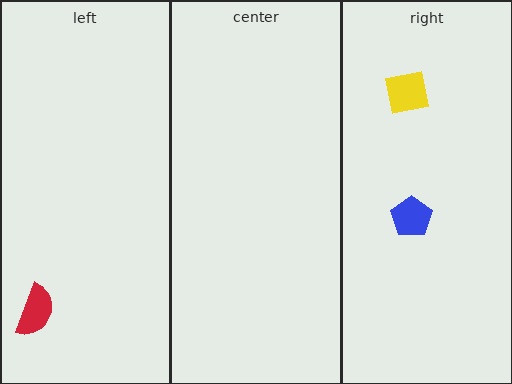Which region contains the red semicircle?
The left region.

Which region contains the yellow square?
The right region.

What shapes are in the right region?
The yellow square, the blue pentagon.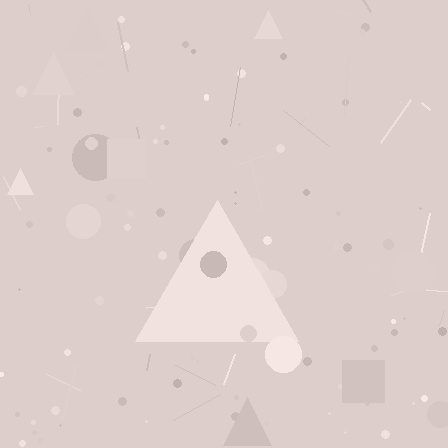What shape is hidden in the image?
A triangle is hidden in the image.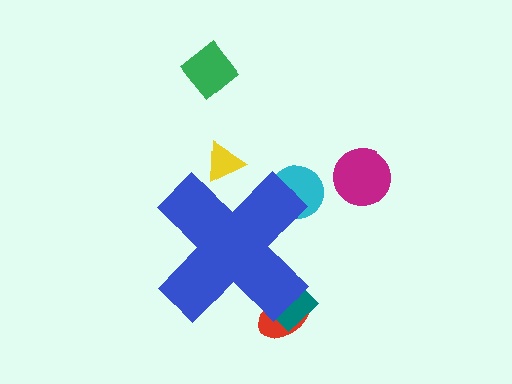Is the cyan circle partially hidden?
Yes, the cyan circle is partially hidden behind the blue cross.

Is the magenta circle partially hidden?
No, the magenta circle is fully visible.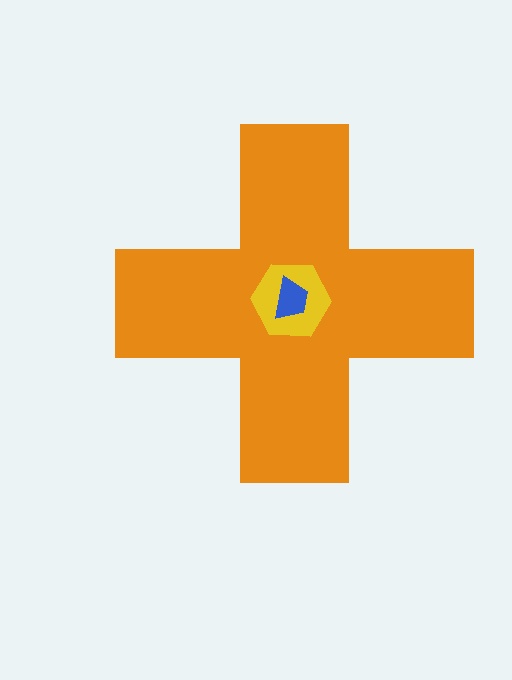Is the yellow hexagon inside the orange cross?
Yes.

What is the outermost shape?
The orange cross.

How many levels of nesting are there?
3.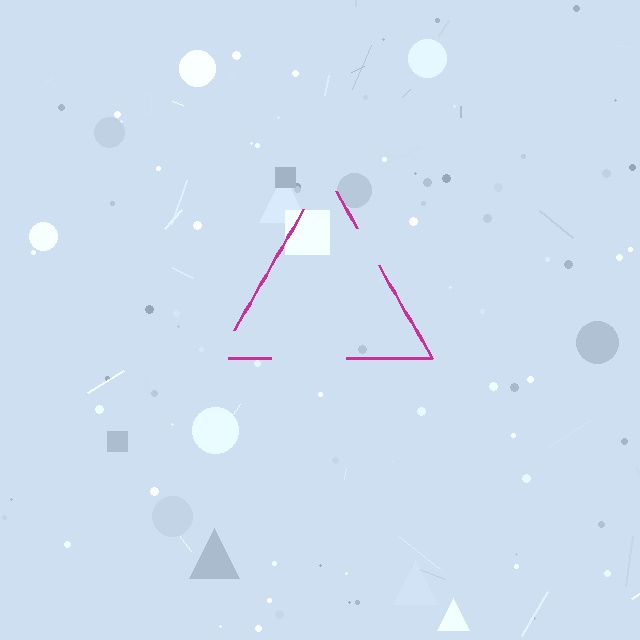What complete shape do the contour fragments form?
The contour fragments form a triangle.